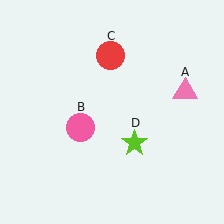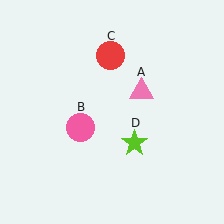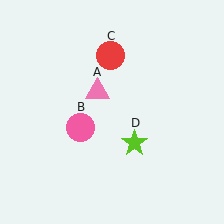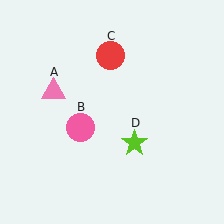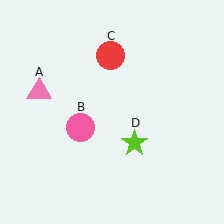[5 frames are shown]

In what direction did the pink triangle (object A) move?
The pink triangle (object A) moved left.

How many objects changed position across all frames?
1 object changed position: pink triangle (object A).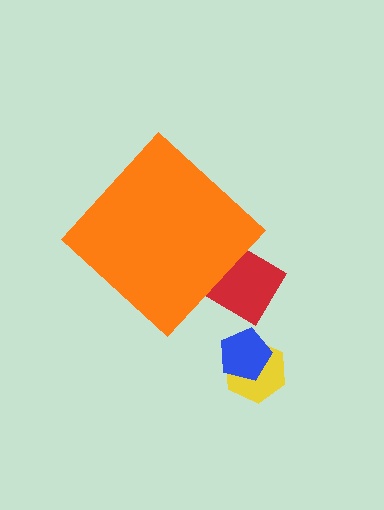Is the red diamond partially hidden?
Yes, the red diamond is partially hidden behind the orange diamond.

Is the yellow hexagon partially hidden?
No, the yellow hexagon is fully visible.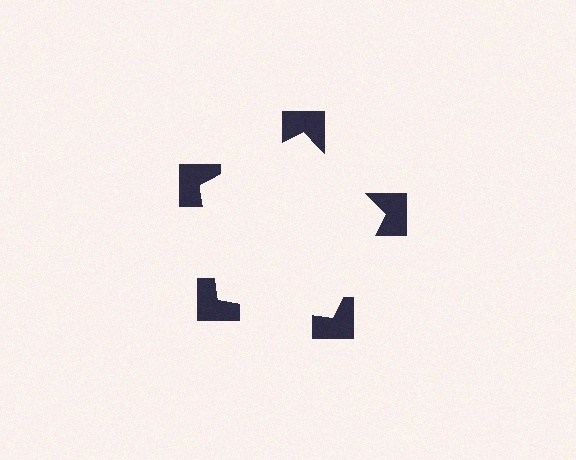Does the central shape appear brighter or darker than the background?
It typically appears slightly brighter than the background, even though no actual brightness change is drawn.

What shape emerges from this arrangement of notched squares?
An illusory pentagon — its edges are inferred from the aligned wedge cuts in the notched squares, not physically drawn.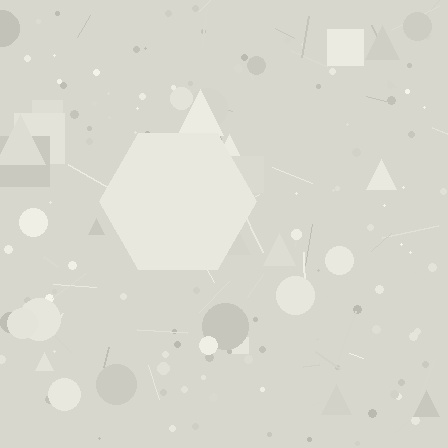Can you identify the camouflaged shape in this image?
The camouflaged shape is a hexagon.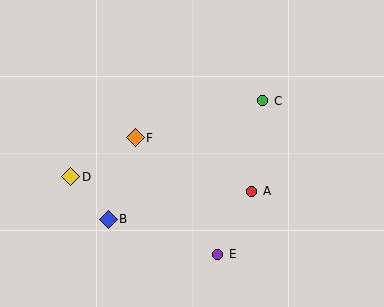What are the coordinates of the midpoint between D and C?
The midpoint between D and C is at (167, 139).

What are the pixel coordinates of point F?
Point F is at (135, 138).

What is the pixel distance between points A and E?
The distance between A and E is 72 pixels.